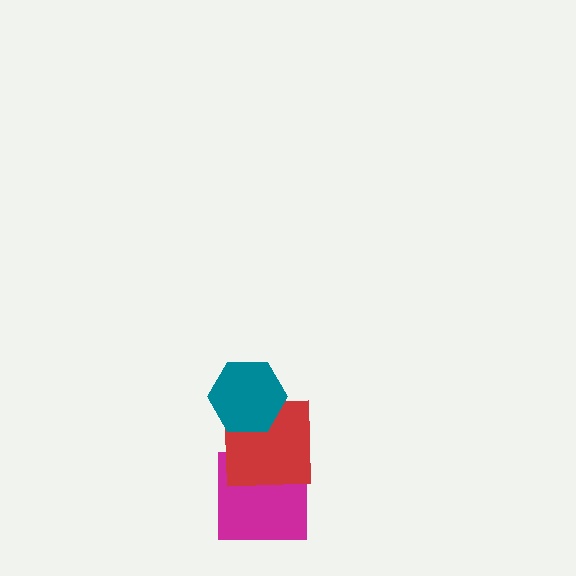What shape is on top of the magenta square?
The red square is on top of the magenta square.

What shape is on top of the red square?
The teal hexagon is on top of the red square.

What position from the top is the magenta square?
The magenta square is 3rd from the top.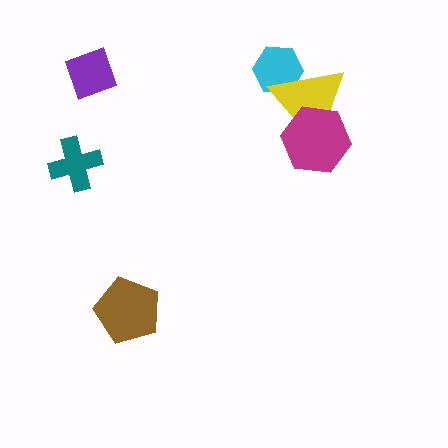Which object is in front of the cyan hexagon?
The yellow triangle is in front of the cyan hexagon.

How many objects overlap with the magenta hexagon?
1 object overlaps with the magenta hexagon.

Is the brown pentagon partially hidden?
No, no other shape covers it.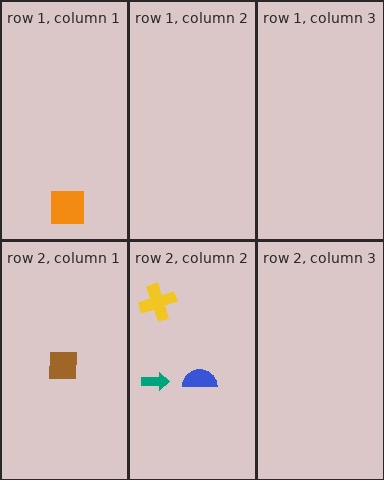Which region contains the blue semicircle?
The row 2, column 2 region.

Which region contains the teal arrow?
The row 2, column 2 region.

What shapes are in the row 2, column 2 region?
The yellow cross, the blue semicircle, the teal arrow.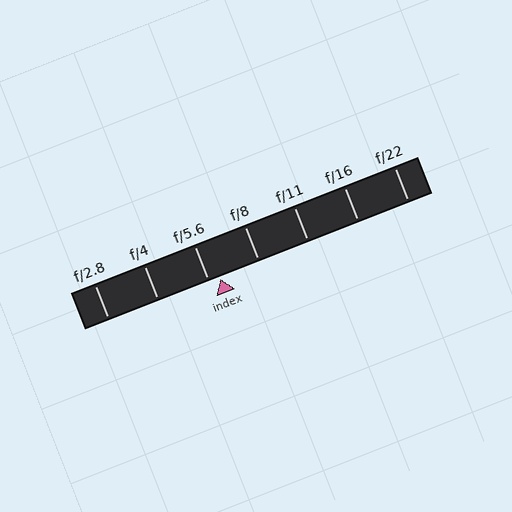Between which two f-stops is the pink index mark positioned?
The index mark is between f/5.6 and f/8.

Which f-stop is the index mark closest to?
The index mark is closest to f/5.6.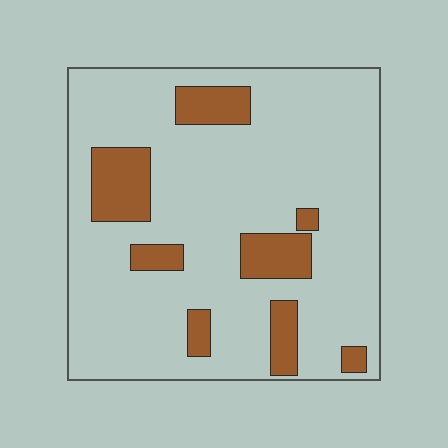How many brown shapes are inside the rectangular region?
8.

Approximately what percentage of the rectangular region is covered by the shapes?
Approximately 15%.